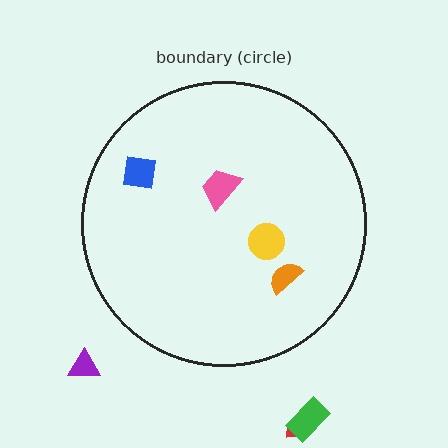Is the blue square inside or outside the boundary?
Inside.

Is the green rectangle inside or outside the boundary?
Outside.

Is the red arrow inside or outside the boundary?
Outside.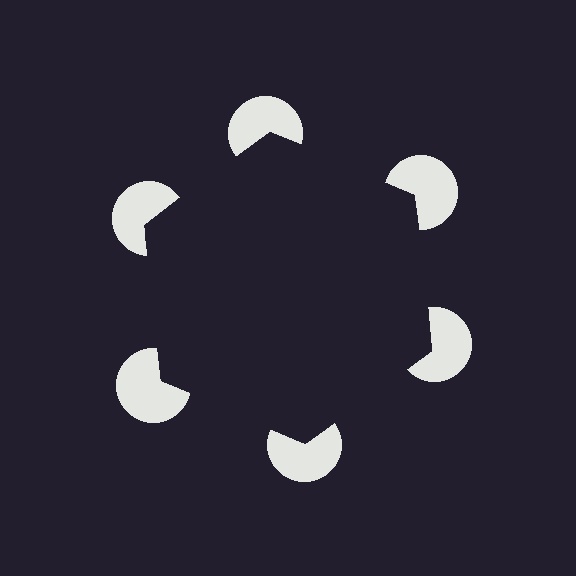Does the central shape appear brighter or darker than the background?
It typically appears slightly darker than the background, even though no actual brightness change is drawn.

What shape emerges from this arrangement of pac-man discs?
An illusory hexagon — its edges are inferred from the aligned wedge cuts in the pac-man discs, not physically drawn.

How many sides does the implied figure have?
6 sides.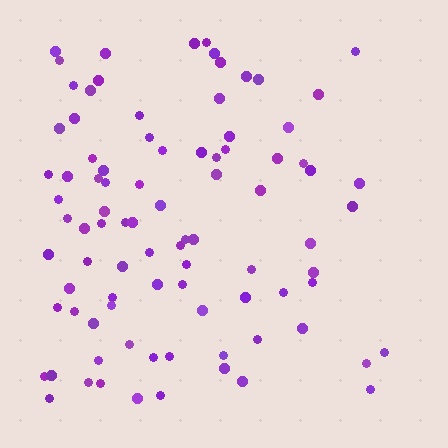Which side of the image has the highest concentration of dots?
The left.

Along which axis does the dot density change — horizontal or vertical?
Horizontal.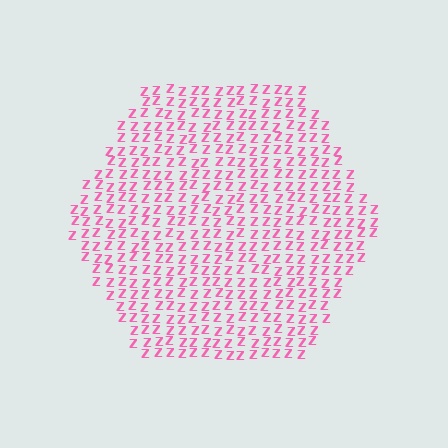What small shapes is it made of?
It is made of small letter Z's.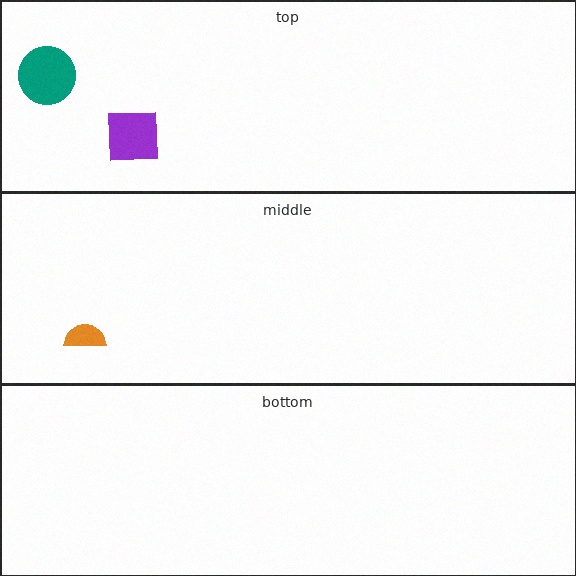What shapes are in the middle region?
The orange semicircle.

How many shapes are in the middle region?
1.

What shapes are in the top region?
The purple square, the teal circle.